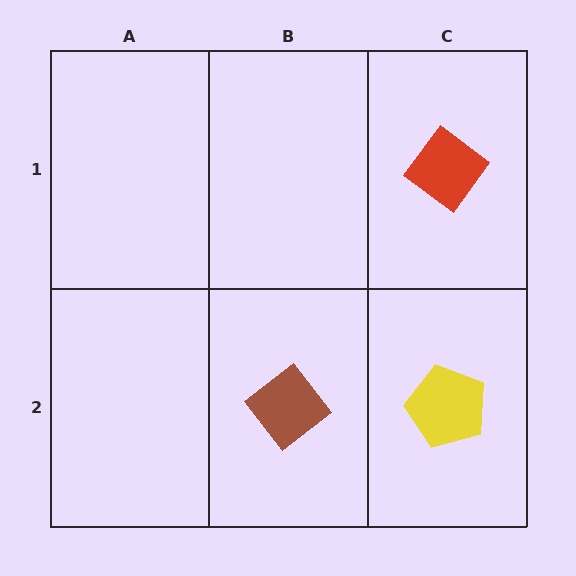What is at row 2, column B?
A brown diamond.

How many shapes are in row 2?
2 shapes.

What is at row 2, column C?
A yellow pentagon.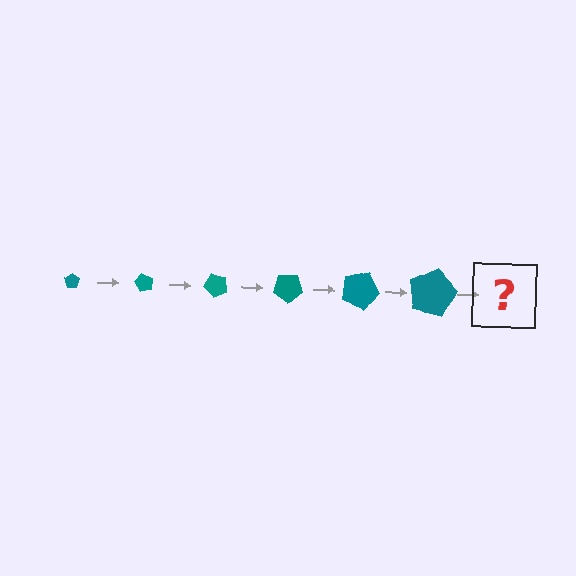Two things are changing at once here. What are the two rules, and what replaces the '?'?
The two rules are that the pentagon grows larger each step and it rotates 60 degrees each step. The '?' should be a pentagon, larger than the previous one and rotated 360 degrees from the start.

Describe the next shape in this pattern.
It should be a pentagon, larger than the previous one and rotated 360 degrees from the start.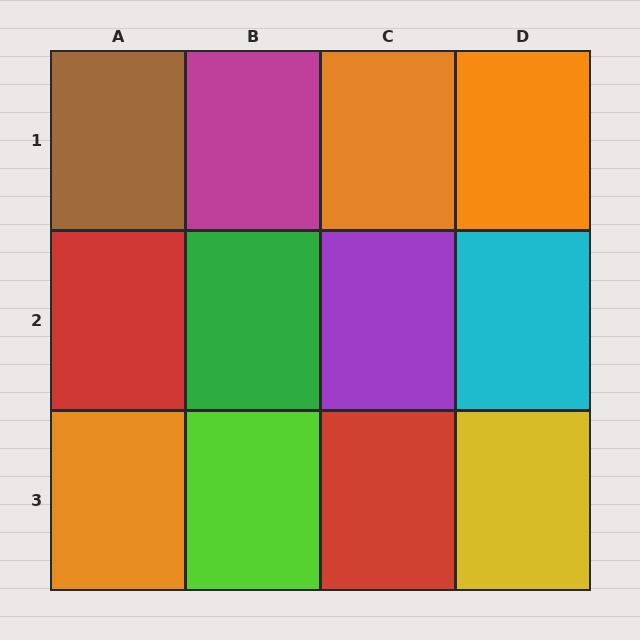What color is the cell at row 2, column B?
Green.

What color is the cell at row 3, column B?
Lime.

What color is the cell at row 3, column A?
Orange.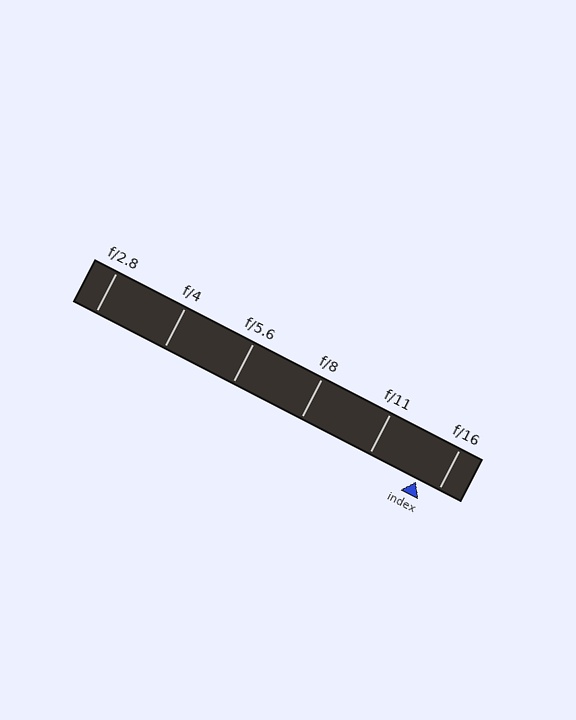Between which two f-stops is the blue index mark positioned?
The index mark is between f/11 and f/16.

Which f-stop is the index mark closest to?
The index mark is closest to f/16.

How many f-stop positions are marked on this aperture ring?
There are 6 f-stop positions marked.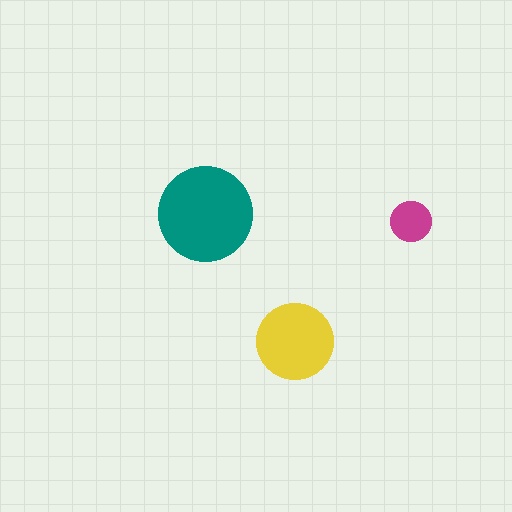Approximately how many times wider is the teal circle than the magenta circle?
About 2.5 times wider.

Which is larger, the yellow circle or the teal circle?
The teal one.